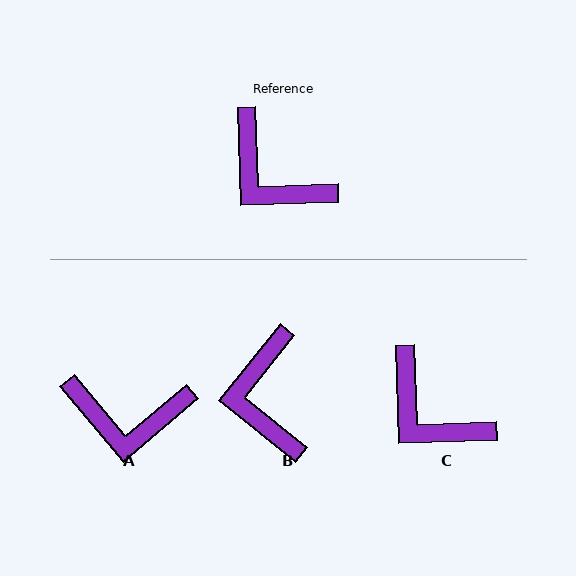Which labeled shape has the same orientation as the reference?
C.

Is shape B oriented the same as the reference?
No, it is off by about 40 degrees.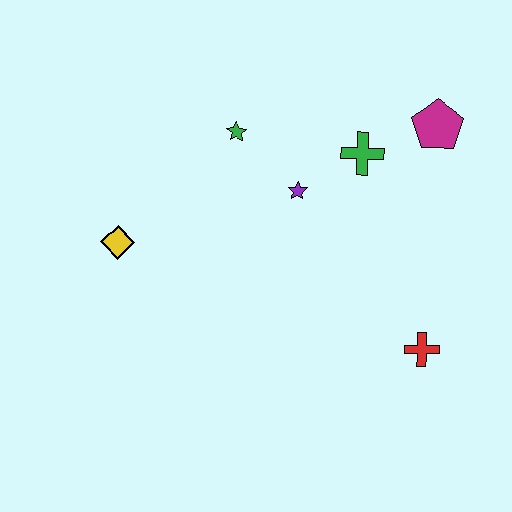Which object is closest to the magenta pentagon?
The green cross is closest to the magenta pentagon.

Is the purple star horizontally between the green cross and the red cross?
No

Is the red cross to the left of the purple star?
No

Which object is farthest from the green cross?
The yellow diamond is farthest from the green cross.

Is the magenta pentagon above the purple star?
Yes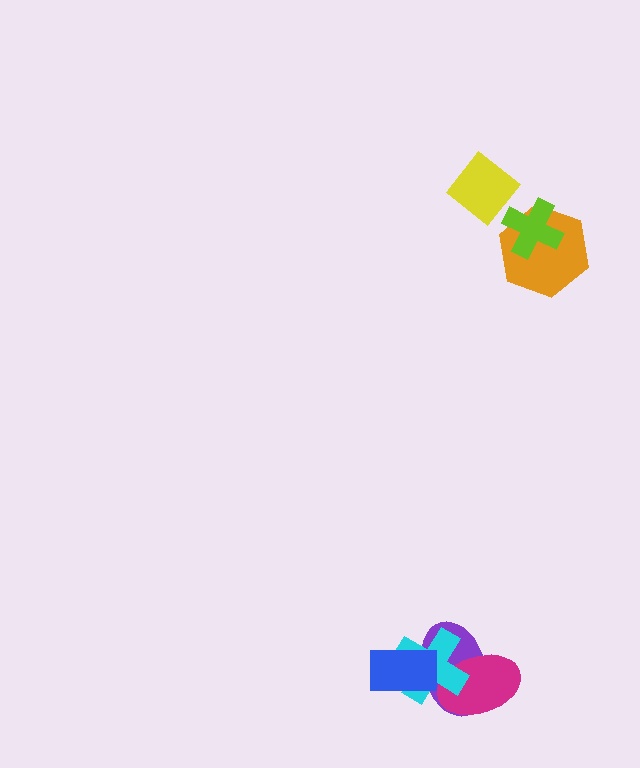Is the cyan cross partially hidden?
Yes, it is partially covered by another shape.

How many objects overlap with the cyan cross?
3 objects overlap with the cyan cross.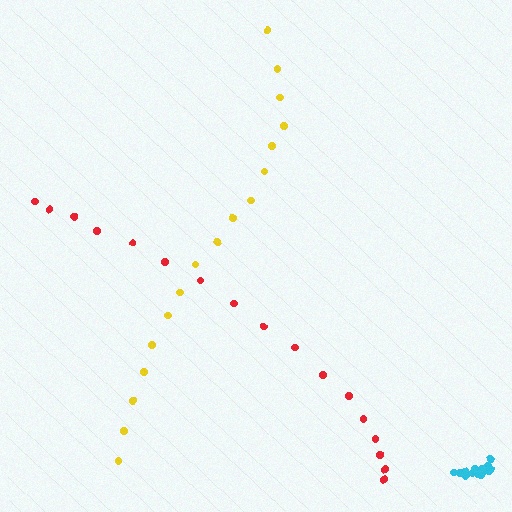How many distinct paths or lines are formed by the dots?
There are 3 distinct paths.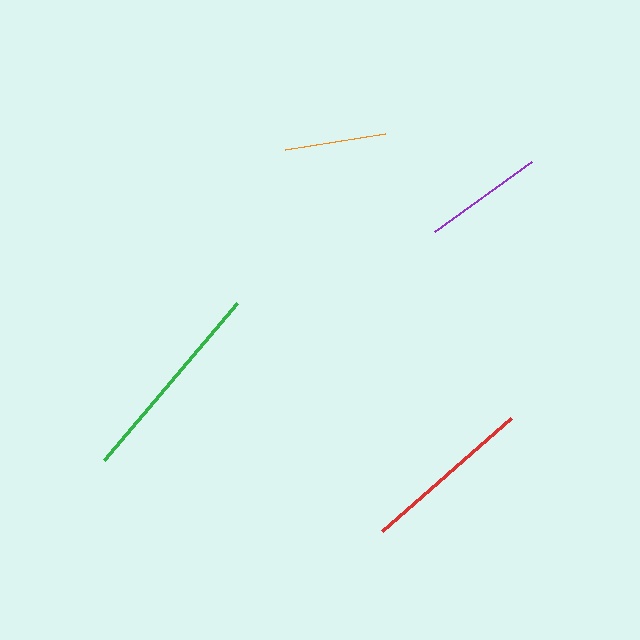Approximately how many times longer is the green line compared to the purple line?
The green line is approximately 1.7 times the length of the purple line.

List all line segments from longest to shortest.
From longest to shortest: green, red, purple, orange.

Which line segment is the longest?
The green line is the longest at approximately 206 pixels.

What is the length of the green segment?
The green segment is approximately 206 pixels long.